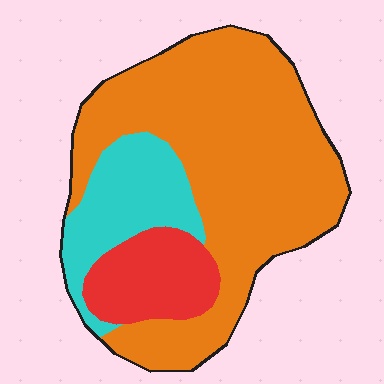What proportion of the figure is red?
Red covers 15% of the figure.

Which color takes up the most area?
Orange, at roughly 65%.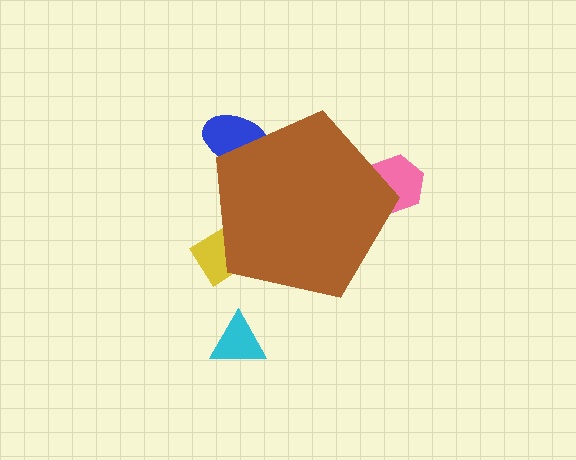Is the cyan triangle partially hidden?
No, the cyan triangle is fully visible.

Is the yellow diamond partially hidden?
Yes, the yellow diamond is partially hidden behind the brown pentagon.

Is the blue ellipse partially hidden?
Yes, the blue ellipse is partially hidden behind the brown pentagon.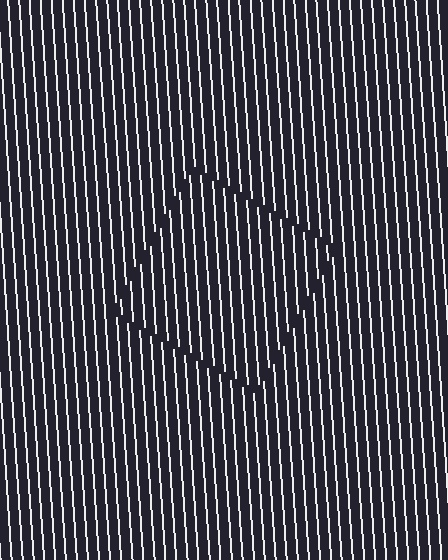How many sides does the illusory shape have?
4 sides — the line-ends trace a square.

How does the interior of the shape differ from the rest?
The interior of the shape contains the same grating, shifted by half a period — the contour is defined by the phase discontinuity where line-ends from the inner and outer gratings abut.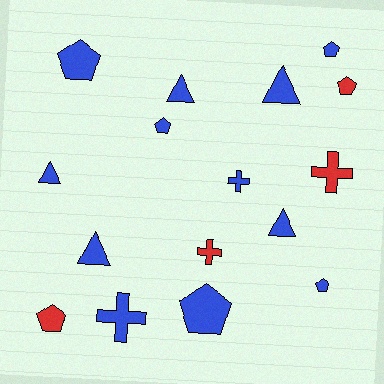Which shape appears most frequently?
Pentagon, with 7 objects.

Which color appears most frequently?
Blue, with 12 objects.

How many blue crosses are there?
There are 2 blue crosses.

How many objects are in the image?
There are 16 objects.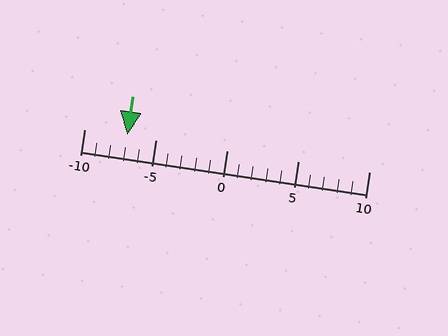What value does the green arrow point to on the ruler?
The green arrow points to approximately -7.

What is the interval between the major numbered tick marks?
The major tick marks are spaced 5 units apart.